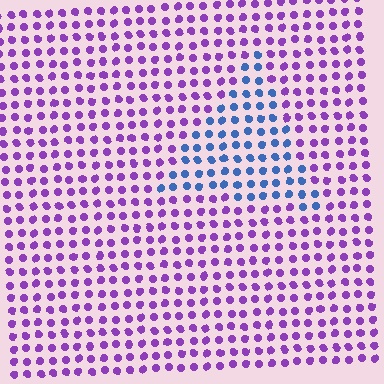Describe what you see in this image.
The image is filled with small purple elements in a uniform arrangement. A triangle-shaped region is visible where the elements are tinted to a slightly different hue, forming a subtle color boundary.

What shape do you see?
I see a triangle.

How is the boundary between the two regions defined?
The boundary is defined purely by a slight shift in hue (about 61 degrees). Spacing, size, and orientation are identical on both sides.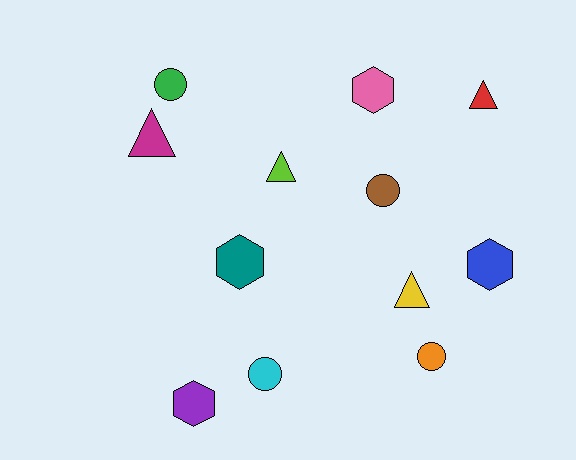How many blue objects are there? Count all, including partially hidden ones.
There is 1 blue object.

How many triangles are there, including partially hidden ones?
There are 4 triangles.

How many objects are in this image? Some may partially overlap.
There are 12 objects.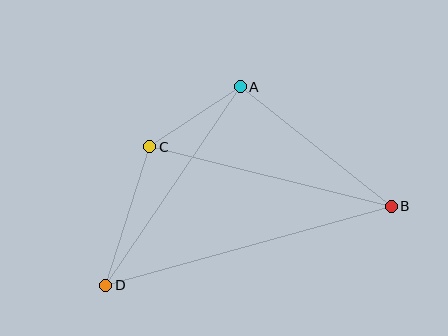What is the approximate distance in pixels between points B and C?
The distance between B and C is approximately 249 pixels.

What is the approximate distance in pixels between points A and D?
The distance between A and D is approximately 240 pixels.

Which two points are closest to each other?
Points A and C are closest to each other.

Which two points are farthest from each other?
Points B and D are farthest from each other.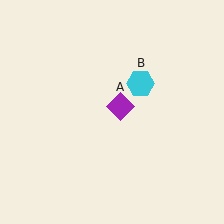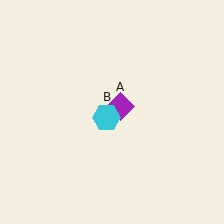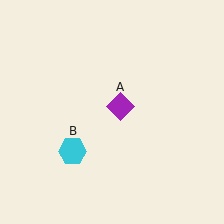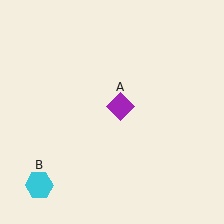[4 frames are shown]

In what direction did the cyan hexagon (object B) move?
The cyan hexagon (object B) moved down and to the left.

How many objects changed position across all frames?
1 object changed position: cyan hexagon (object B).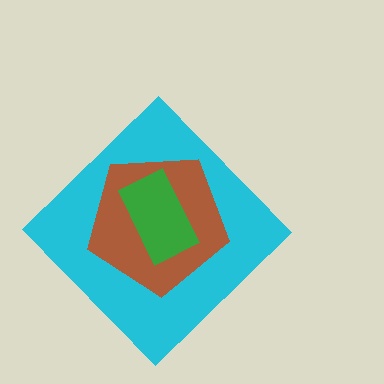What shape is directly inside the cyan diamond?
The brown pentagon.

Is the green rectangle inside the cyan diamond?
Yes.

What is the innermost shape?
The green rectangle.